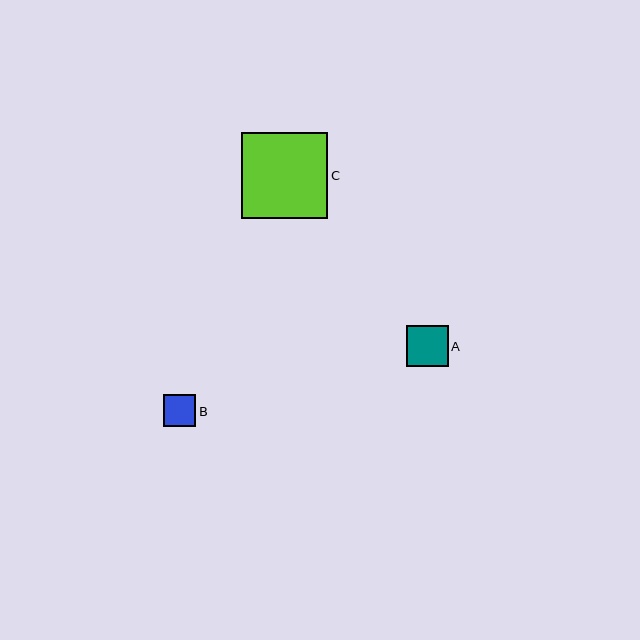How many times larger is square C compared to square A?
Square C is approximately 2.1 times the size of square A.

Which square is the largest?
Square C is the largest with a size of approximately 86 pixels.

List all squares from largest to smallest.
From largest to smallest: C, A, B.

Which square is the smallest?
Square B is the smallest with a size of approximately 32 pixels.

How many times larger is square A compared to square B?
Square A is approximately 1.3 times the size of square B.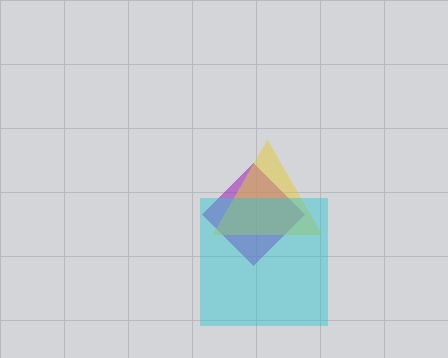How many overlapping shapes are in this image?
There are 3 overlapping shapes in the image.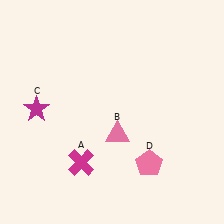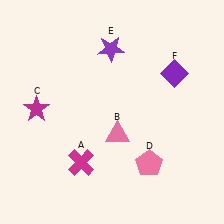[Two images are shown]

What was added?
A purple star (E), a purple diamond (F) were added in Image 2.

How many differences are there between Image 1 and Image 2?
There are 2 differences between the two images.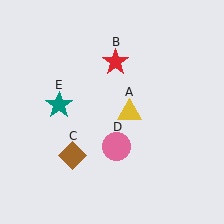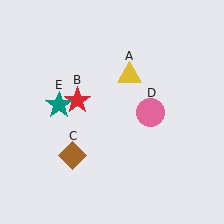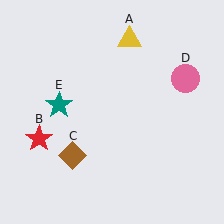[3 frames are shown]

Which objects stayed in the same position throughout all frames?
Brown diamond (object C) and teal star (object E) remained stationary.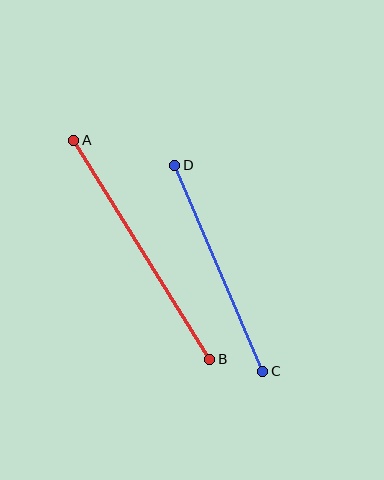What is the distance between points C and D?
The distance is approximately 224 pixels.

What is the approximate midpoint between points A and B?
The midpoint is at approximately (142, 250) pixels.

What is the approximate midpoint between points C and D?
The midpoint is at approximately (219, 268) pixels.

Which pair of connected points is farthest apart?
Points A and B are farthest apart.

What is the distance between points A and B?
The distance is approximately 258 pixels.